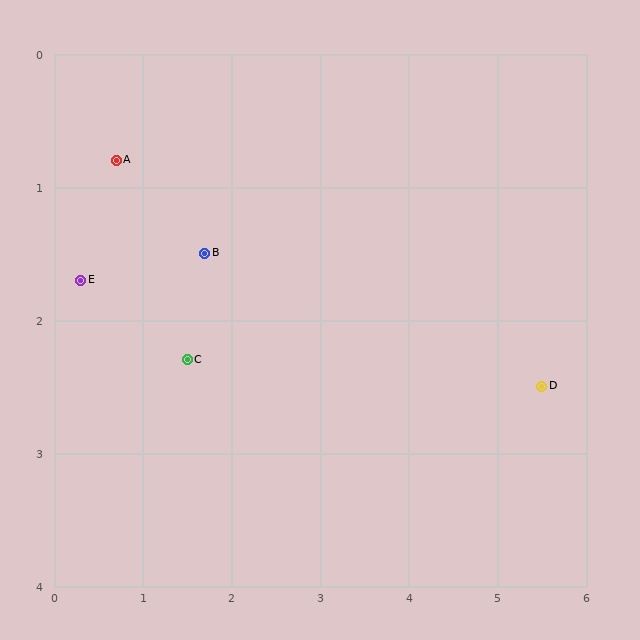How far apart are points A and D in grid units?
Points A and D are about 5.1 grid units apart.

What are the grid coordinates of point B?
Point B is at approximately (1.7, 1.5).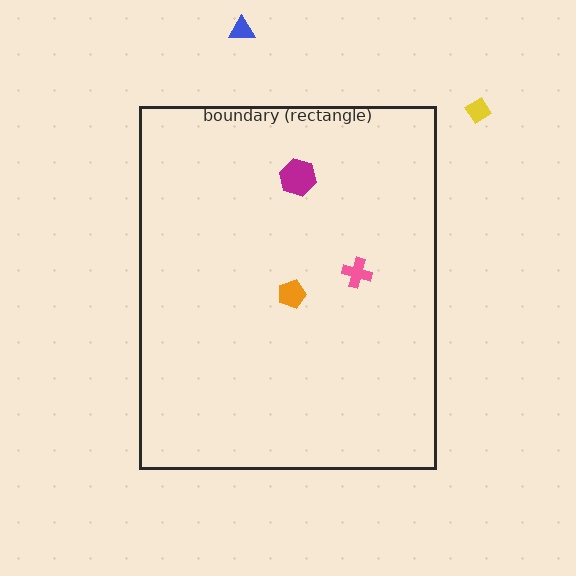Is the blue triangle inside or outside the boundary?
Outside.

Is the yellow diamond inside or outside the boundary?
Outside.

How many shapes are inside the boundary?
3 inside, 2 outside.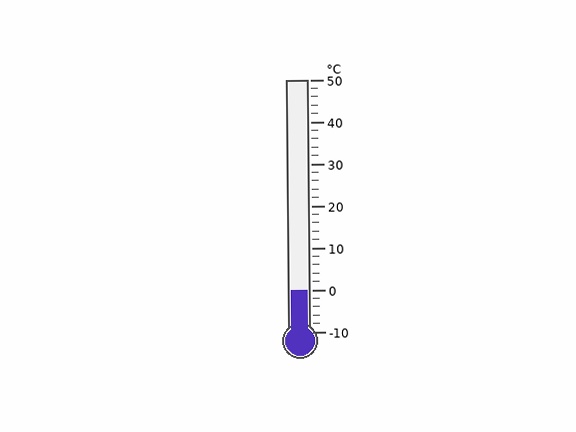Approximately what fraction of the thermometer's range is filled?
The thermometer is filled to approximately 15% of its range.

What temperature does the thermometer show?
The thermometer shows approximately 0°C.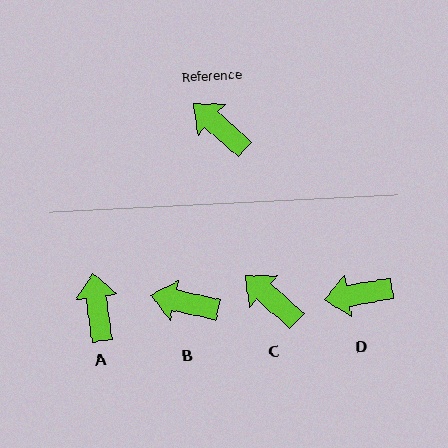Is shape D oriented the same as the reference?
No, it is off by about 51 degrees.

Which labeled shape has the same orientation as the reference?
C.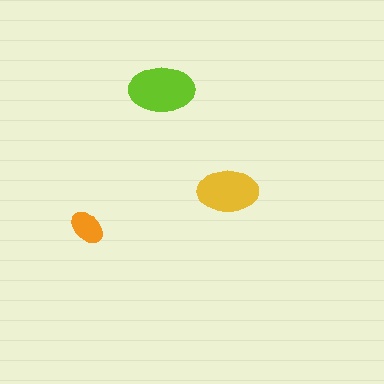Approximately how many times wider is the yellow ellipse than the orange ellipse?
About 1.5 times wider.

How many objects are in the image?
There are 3 objects in the image.